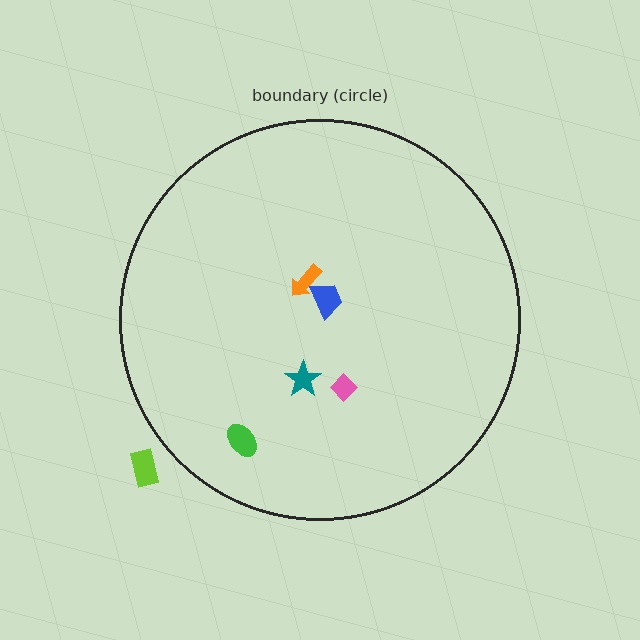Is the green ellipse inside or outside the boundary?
Inside.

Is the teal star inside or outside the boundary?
Inside.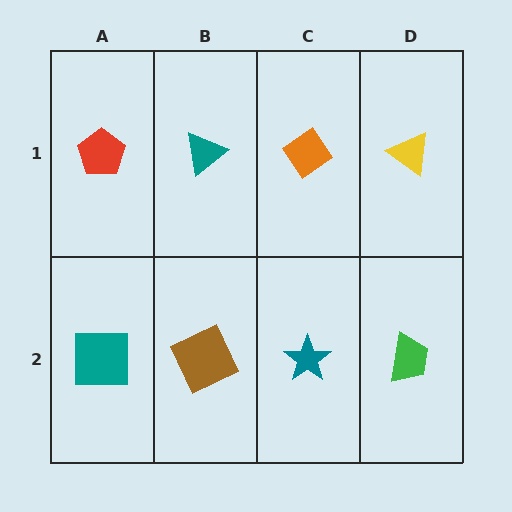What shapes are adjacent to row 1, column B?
A brown square (row 2, column B), a red pentagon (row 1, column A), an orange diamond (row 1, column C).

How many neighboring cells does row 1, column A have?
2.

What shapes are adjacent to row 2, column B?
A teal triangle (row 1, column B), a teal square (row 2, column A), a teal star (row 2, column C).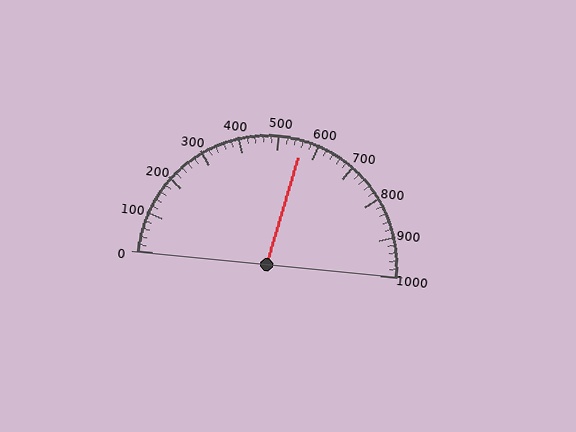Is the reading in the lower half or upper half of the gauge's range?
The reading is in the upper half of the range (0 to 1000).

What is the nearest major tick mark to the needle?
The nearest major tick mark is 600.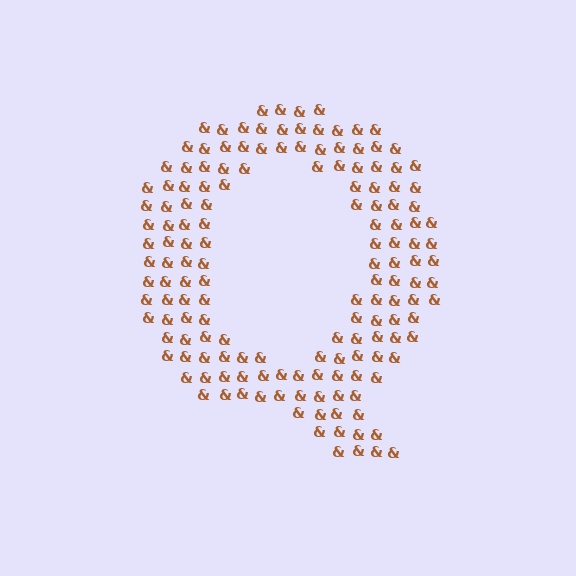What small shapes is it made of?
It is made of small ampersands.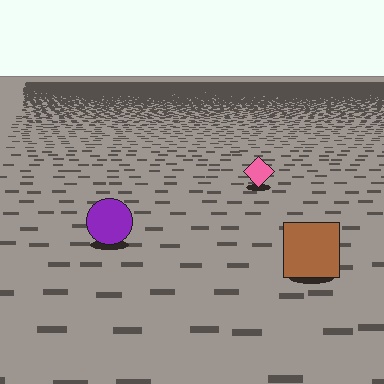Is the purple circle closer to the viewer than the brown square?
No. The brown square is closer — you can tell from the texture gradient: the ground texture is coarser near it.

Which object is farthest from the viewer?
The pink diamond is farthest from the viewer. It appears smaller and the ground texture around it is denser.